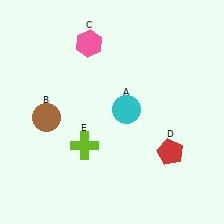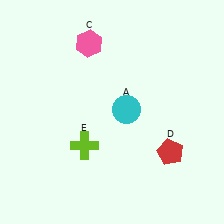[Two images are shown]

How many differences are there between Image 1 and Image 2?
There is 1 difference between the two images.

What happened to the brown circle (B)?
The brown circle (B) was removed in Image 2. It was in the bottom-left area of Image 1.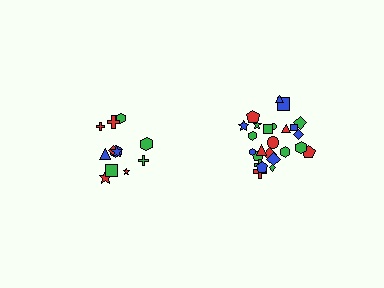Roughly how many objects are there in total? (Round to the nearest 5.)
Roughly 35 objects in total.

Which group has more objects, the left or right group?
The right group.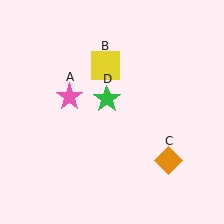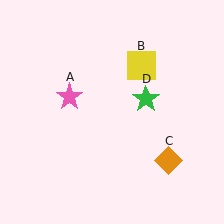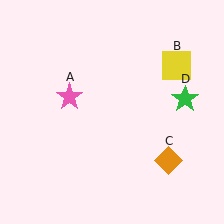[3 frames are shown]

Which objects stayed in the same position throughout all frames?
Pink star (object A) and orange diamond (object C) remained stationary.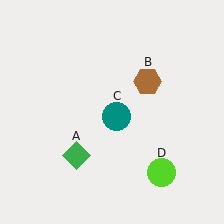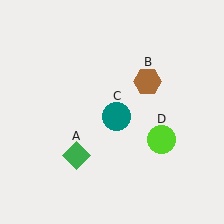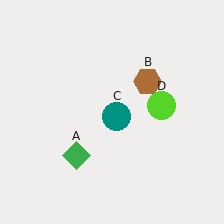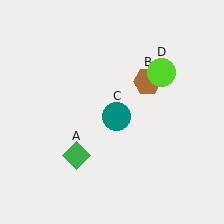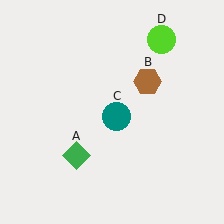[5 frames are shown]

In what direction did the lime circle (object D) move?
The lime circle (object D) moved up.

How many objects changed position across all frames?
1 object changed position: lime circle (object D).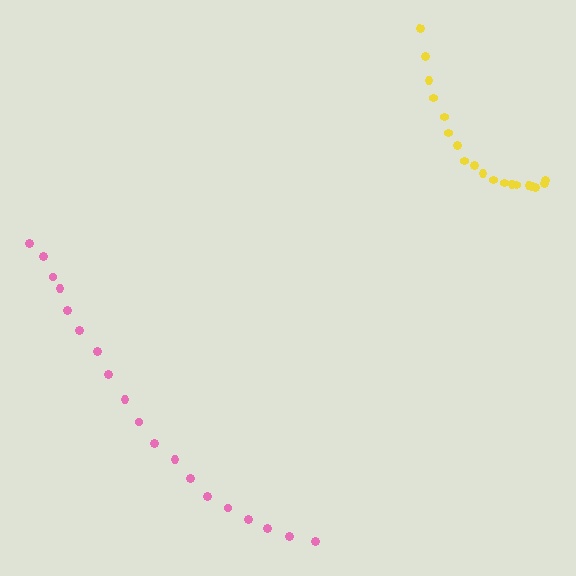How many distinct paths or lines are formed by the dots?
There are 2 distinct paths.